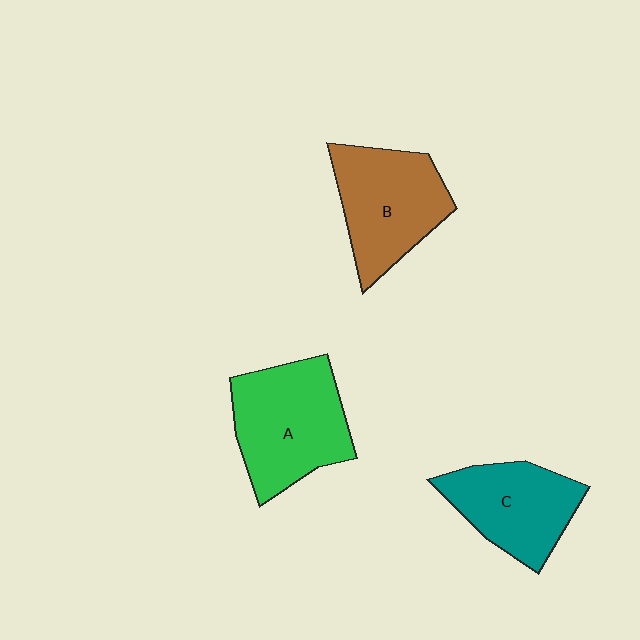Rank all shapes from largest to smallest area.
From largest to smallest: A (green), B (brown), C (teal).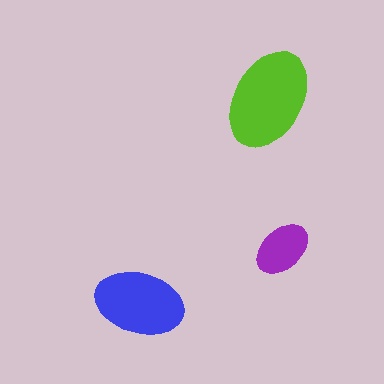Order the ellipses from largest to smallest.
the lime one, the blue one, the purple one.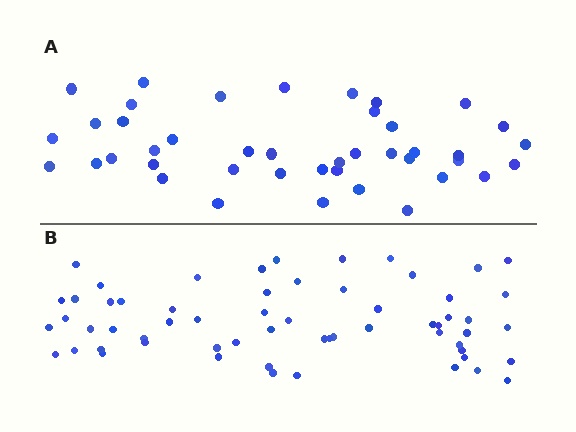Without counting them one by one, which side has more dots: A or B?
Region B (the bottom region) has more dots.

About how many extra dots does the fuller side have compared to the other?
Region B has approximately 20 more dots than region A.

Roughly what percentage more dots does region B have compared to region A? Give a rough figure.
About 45% more.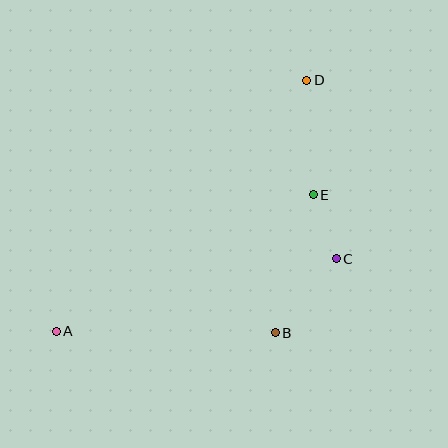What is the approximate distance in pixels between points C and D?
The distance between C and D is approximately 181 pixels.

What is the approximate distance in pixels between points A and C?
The distance between A and C is approximately 289 pixels.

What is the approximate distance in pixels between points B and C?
The distance between B and C is approximately 96 pixels.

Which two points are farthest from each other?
Points A and D are farthest from each other.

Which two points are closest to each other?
Points C and E are closest to each other.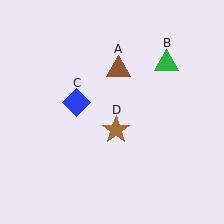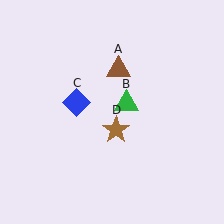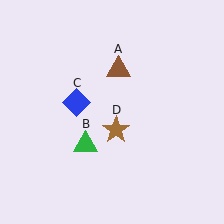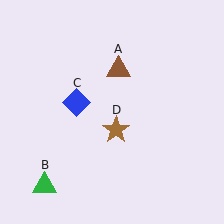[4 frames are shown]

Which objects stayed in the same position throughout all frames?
Brown triangle (object A) and blue diamond (object C) and brown star (object D) remained stationary.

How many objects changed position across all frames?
1 object changed position: green triangle (object B).